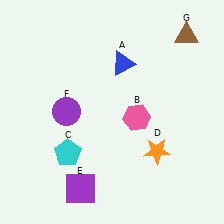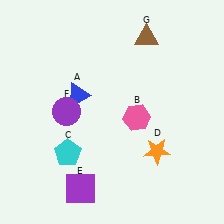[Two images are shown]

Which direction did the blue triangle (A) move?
The blue triangle (A) moved left.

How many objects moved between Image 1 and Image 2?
2 objects moved between the two images.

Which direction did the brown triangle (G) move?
The brown triangle (G) moved left.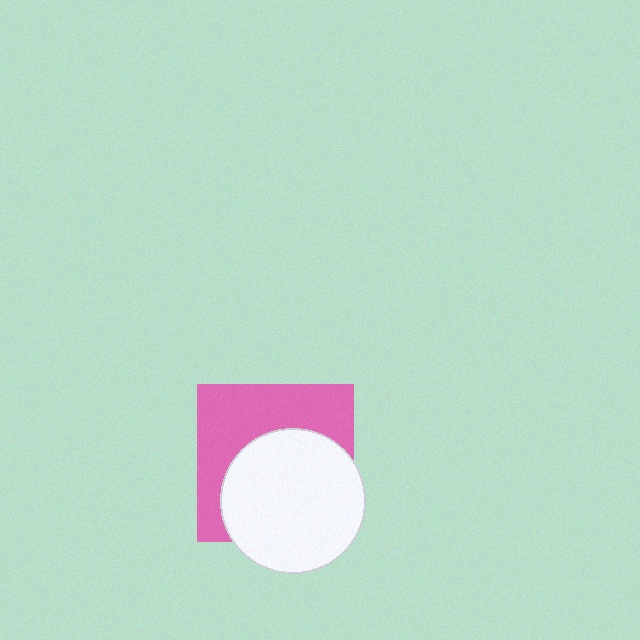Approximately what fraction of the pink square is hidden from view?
Roughly 54% of the pink square is hidden behind the white circle.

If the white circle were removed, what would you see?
You would see the complete pink square.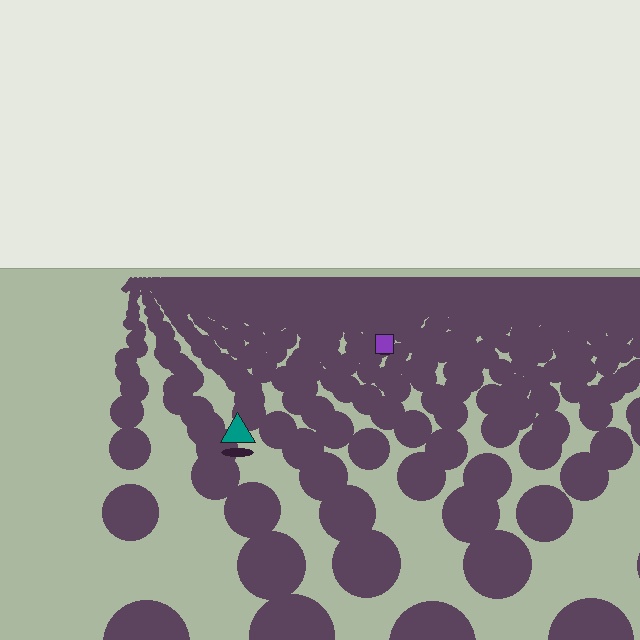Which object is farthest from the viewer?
The purple square is farthest from the viewer. It appears smaller and the ground texture around it is denser.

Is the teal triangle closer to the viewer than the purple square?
Yes. The teal triangle is closer — you can tell from the texture gradient: the ground texture is coarser near it.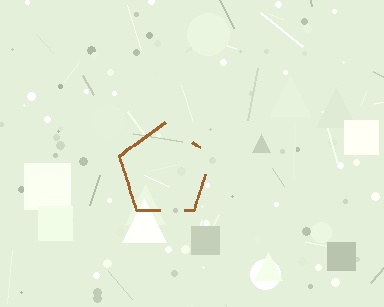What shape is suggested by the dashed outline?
The dashed outline suggests a pentagon.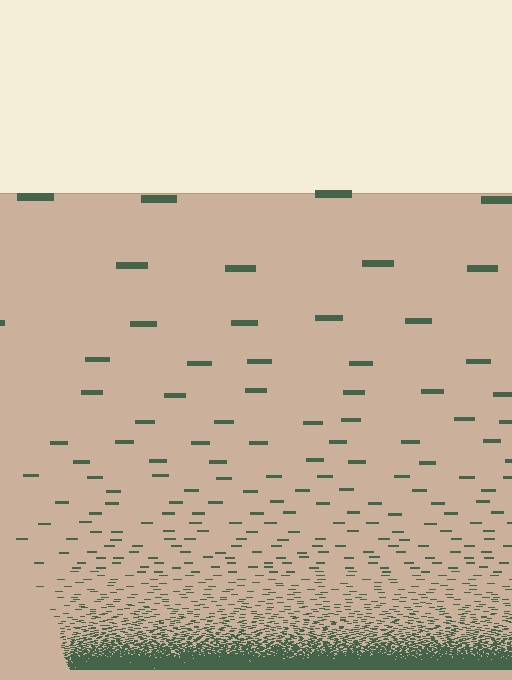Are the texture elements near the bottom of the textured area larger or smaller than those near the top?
Smaller. The gradient is inverted — elements near the bottom are smaller and denser.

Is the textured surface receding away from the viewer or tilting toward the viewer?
The surface appears to tilt toward the viewer. Texture elements get larger and sparser toward the top.